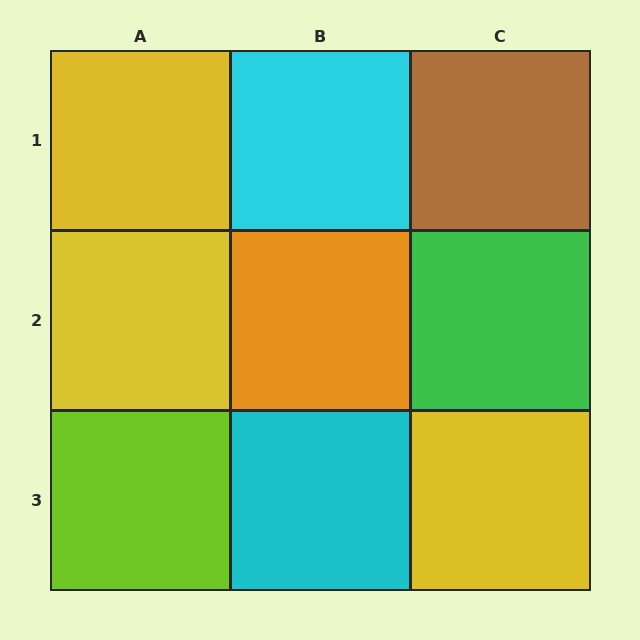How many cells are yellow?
3 cells are yellow.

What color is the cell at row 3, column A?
Lime.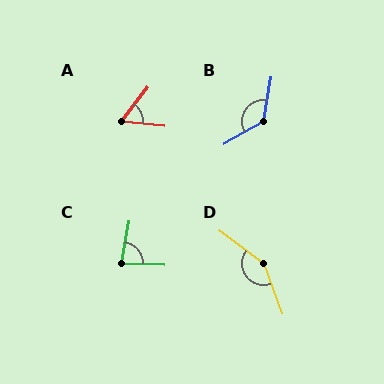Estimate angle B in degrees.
Approximately 129 degrees.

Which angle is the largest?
D, at approximately 147 degrees.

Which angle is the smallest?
A, at approximately 60 degrees.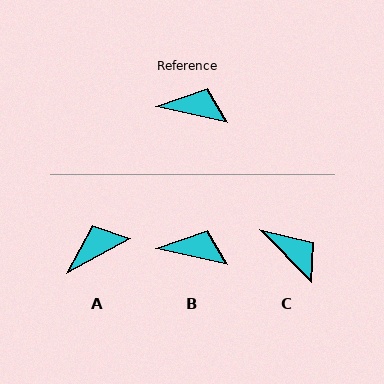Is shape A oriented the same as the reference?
No, it is off by about 41 degrees.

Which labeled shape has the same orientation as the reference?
B.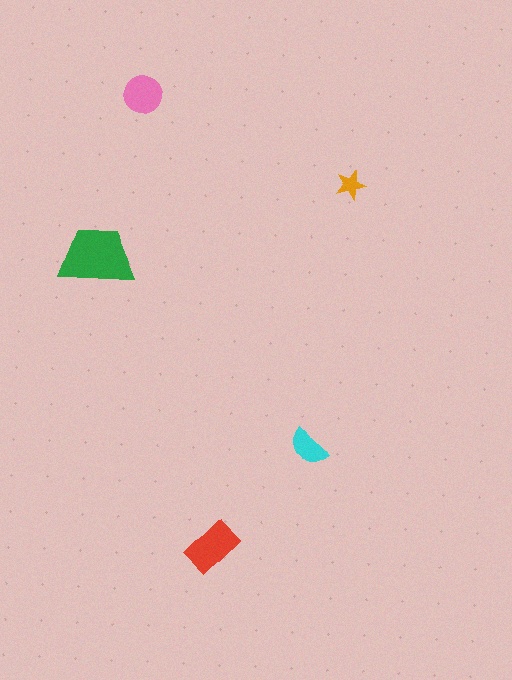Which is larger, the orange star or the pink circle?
The pink circle.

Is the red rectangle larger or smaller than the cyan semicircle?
Larger.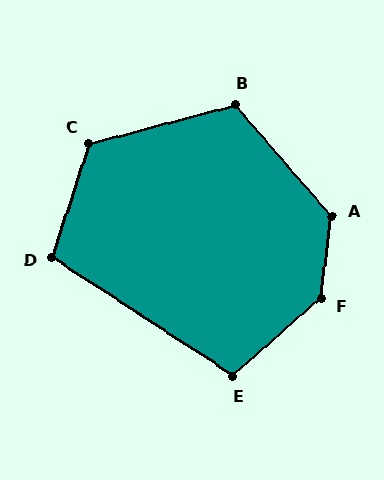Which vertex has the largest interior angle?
F, at approximately 139 degrees.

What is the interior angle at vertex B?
Approximately 116 degrees (obtuse).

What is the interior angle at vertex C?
Approximately 122 degrees (obtuse).